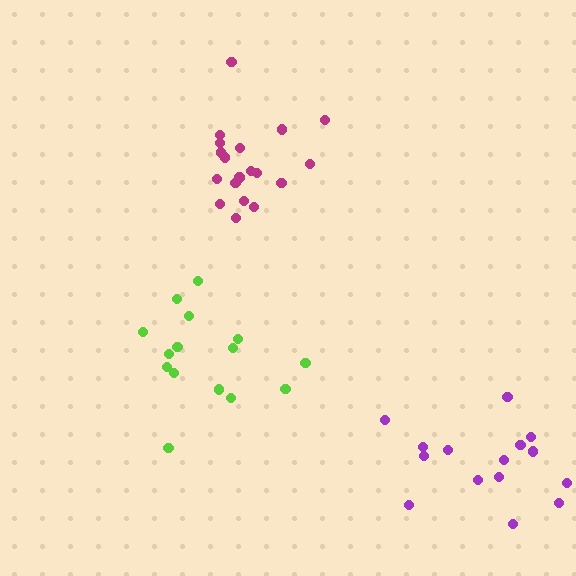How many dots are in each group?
Group 1: 15 dots, Group 2: 19 dots, Group 3: 15 dots (49 total).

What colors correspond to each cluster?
The clusters are colored: purple, magenta, lime.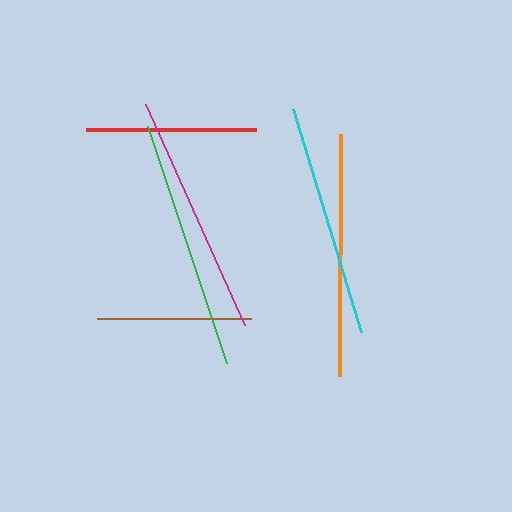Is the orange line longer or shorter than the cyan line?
The orange line is longer than the cyan line.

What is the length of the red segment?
The red segment is approximately 170 pixels long.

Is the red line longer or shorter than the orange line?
The orange line is longer than the red line.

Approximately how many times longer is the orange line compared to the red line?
The orange line is approximately 1.4 times the length of the red line.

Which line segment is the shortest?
The brown line is the shortest at approximately 154 pixels.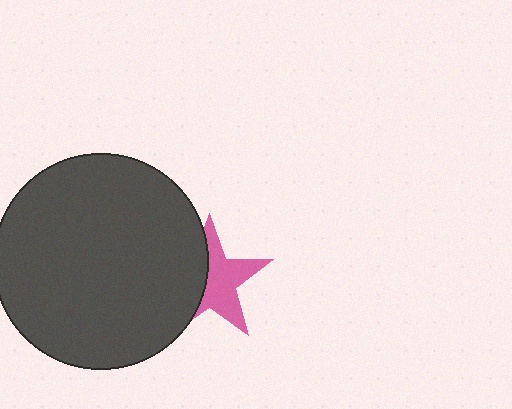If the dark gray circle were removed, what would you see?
You would see the complete pink star.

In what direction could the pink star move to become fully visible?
The pink star could move right. That would shift it out from behind the dark gray circle entirely.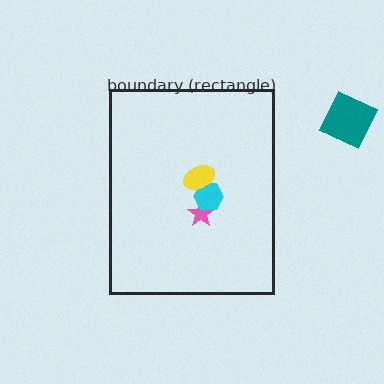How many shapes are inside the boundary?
3 inside, 1 outside.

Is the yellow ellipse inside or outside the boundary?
Inside.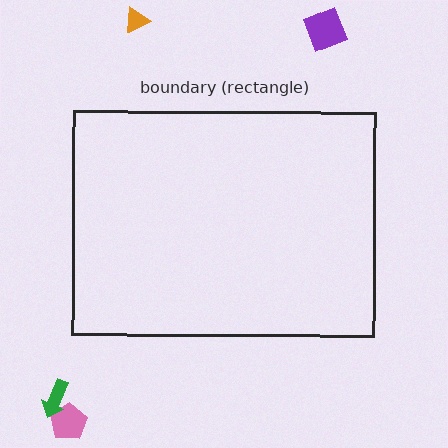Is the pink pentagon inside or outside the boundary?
Outside.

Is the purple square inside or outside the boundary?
Outside.